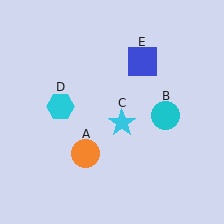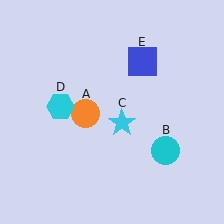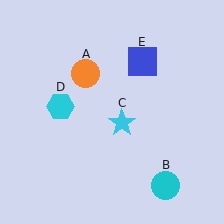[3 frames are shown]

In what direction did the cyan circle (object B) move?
The cyan circle (object B) moved down.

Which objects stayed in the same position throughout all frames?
Cyan star (object C) and cyan hexagon (object D) and blue square (object E) remained stationary.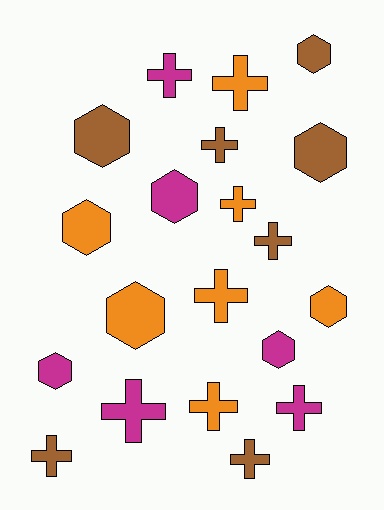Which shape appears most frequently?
Cross, with 11 objects.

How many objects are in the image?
There are 20 objects.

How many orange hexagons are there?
There are 3 orange hexagons.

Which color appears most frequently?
Orange, with 7 objects.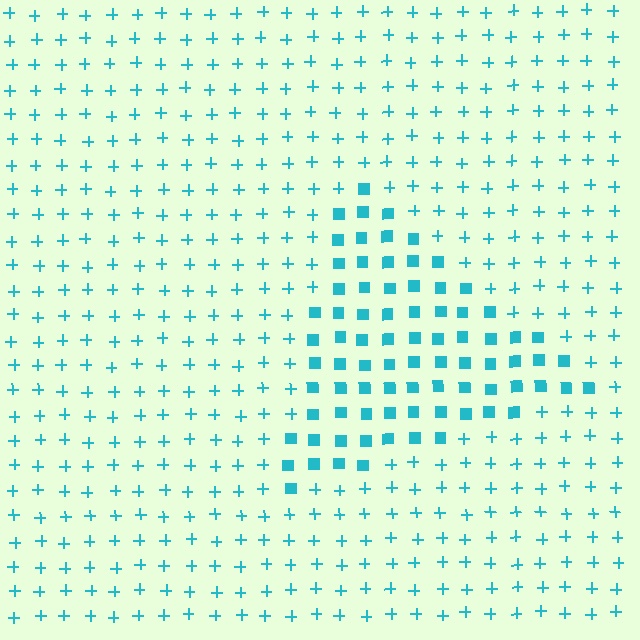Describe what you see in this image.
The image is filled with small cyan elements arranged in a uniform grid. A triangle-shaped region contains squares, while the surrounding area contains plus signs. The boundary is defined purely by the change in element shape.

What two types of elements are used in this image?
The image uses squares inside the triangle region and plus signs outside it.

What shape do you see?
I see a triangle.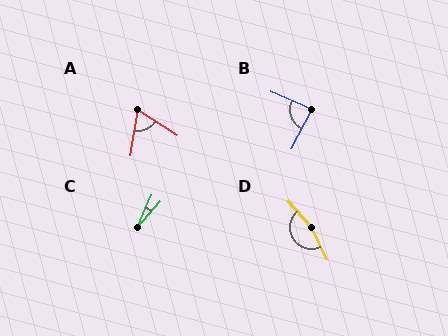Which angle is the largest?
D, at approximately 164 degrees.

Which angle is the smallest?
C, at approximately 18 degrees.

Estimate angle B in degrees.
Approximately 86 degrees.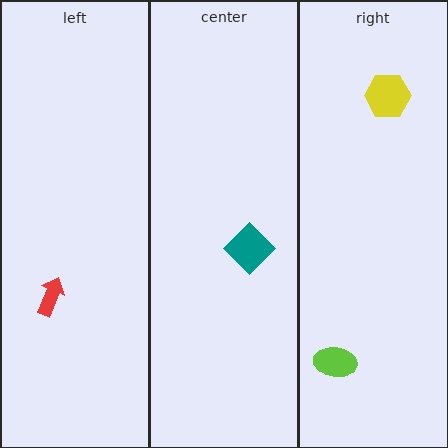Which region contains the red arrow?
The left region.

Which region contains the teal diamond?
The center region.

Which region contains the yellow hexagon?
The right region.